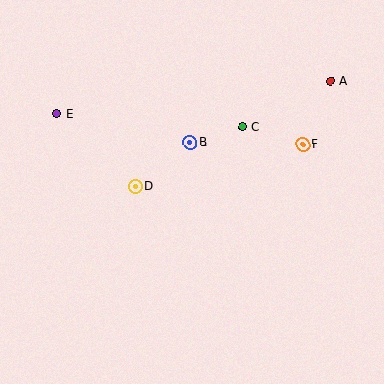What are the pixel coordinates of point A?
Point A is at (330, 81).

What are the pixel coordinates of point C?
Point C is at (243, 127).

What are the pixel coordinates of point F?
Point F is at (303, 144).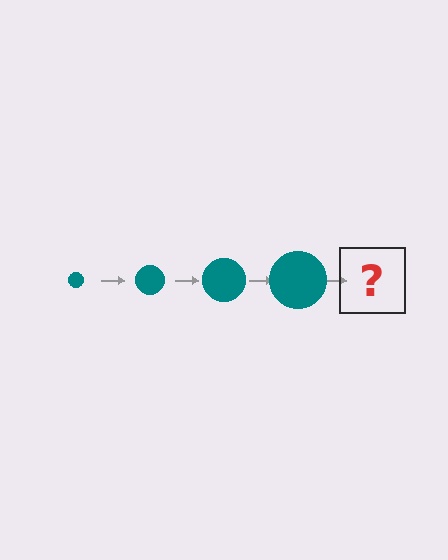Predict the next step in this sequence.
The next step is a teal circle, larger than the previous one.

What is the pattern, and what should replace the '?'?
The pattern is that the circle gets progressively larger each step. The '?' should be a teal circle, larger than the previous one.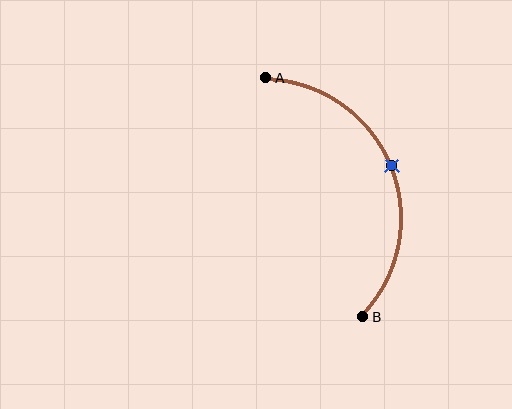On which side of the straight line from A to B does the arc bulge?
The arc bulges to the right of the straight line connecting A and B.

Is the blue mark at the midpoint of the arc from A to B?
Yes. The blue mark lies on the arc at equal arc-length from both A and B — it is the arc midpoint.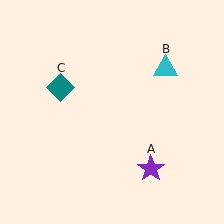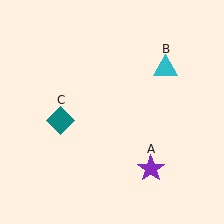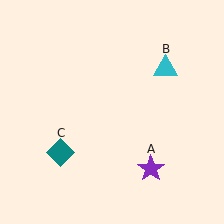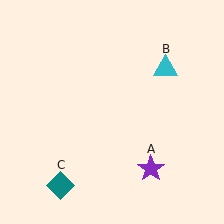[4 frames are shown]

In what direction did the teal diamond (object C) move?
The teal diamond (object C) moved down.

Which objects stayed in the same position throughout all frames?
Purple star (object A) and cyan triangle (object B) remained stationary.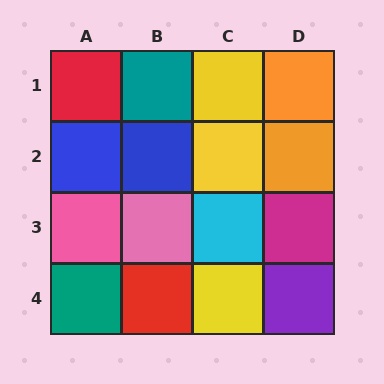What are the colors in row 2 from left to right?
Blue, blue, yellow, orange.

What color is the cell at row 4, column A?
Teal.